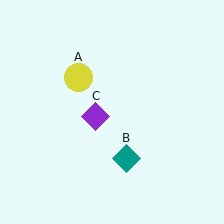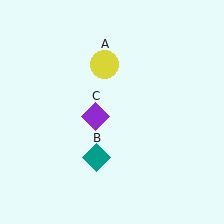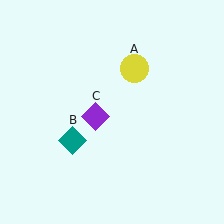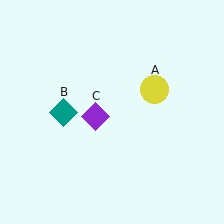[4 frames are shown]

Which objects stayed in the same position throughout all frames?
Purple diamond (object C) remained stationary.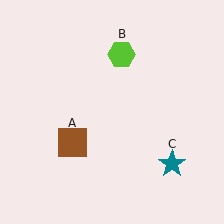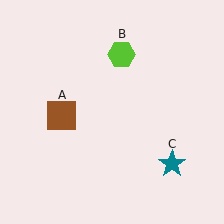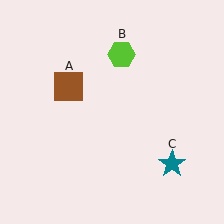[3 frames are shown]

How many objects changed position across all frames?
1 object changed position: brown square (object A).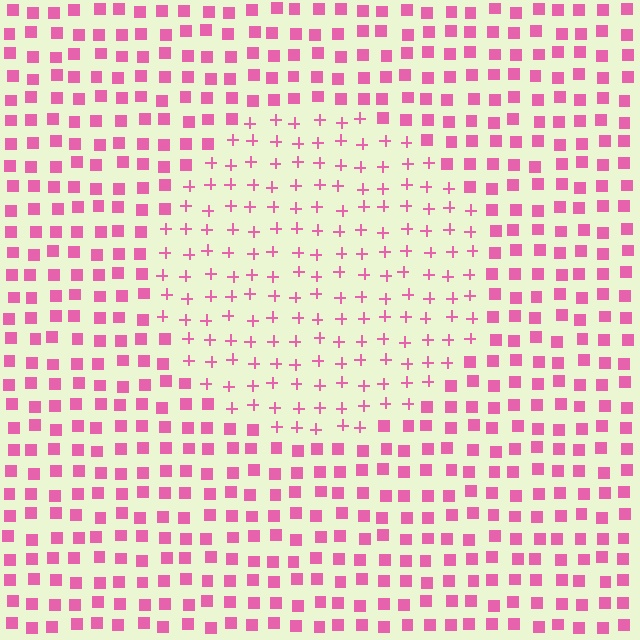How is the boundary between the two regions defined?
The boundary is defined by a change in element shape: plus signs inside vs. squares outside. All elements share the same color and spacing.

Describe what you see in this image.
The image is filled with small pink elements arranged in a uniform grid. A circle-shaped region contains plus signs, while the surrounding area contains squares. The boundary is defined purely by the change in element shape.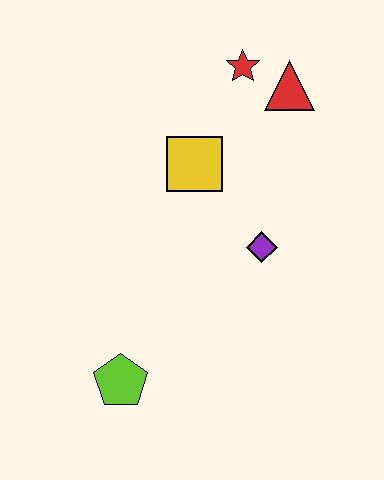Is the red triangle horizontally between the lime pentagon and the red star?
No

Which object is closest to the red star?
The red triangle is closest to the red star.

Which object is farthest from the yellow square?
The lime pentagon is farthest from the yellow square.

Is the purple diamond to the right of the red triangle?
No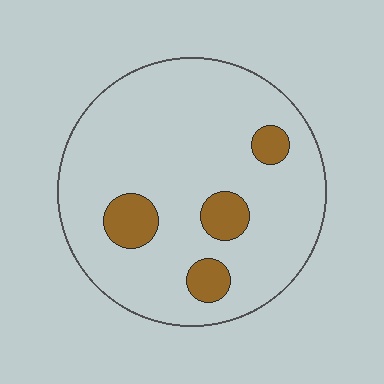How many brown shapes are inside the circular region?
4.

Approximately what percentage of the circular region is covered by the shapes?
Approximately 15%.